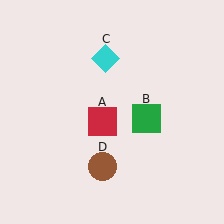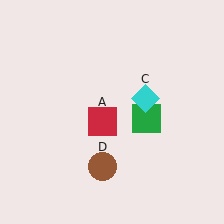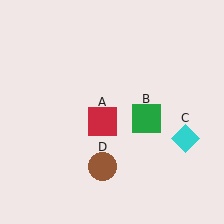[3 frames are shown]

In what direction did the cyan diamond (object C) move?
The cyan diamond (object C) moved down and to the right.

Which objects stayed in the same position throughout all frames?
Red square (object A) and green square (object B) and brown circle (object D) remained stationary.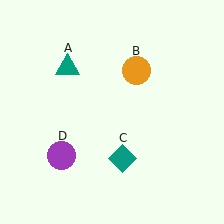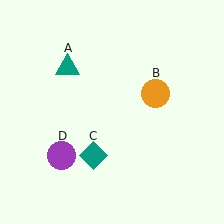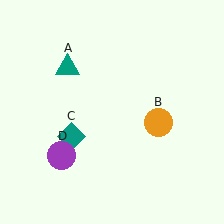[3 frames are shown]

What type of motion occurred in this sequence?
The orange circle (object B), teal diamond (object C) rotated clockwise around the center of the scene.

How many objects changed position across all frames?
2 objects changed position: orange circle (object B), teal diamond (object C).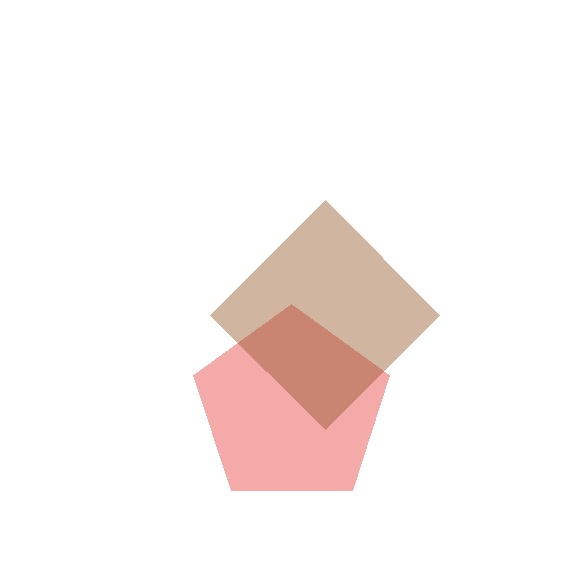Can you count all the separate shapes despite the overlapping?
Yes, there are 2 separate shapes.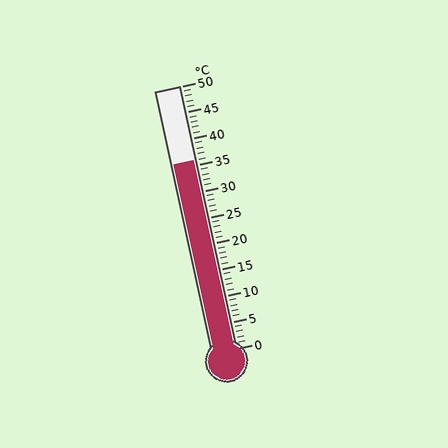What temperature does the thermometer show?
The thermometer shows approximately 36°C.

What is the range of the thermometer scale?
The thermometer scale ranges from 0°C to 50°C.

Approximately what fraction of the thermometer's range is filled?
The thermometer is filled to approximately 70% of its range.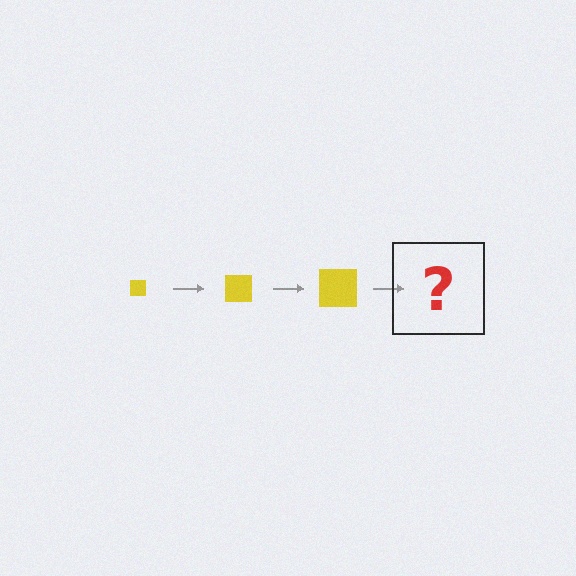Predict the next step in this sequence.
The next step is a yellow square, larger than the previous one.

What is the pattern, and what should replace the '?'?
The pattern is that the square gets progressively larger each step. The '?' should be a yellow square, larger than the previous one.